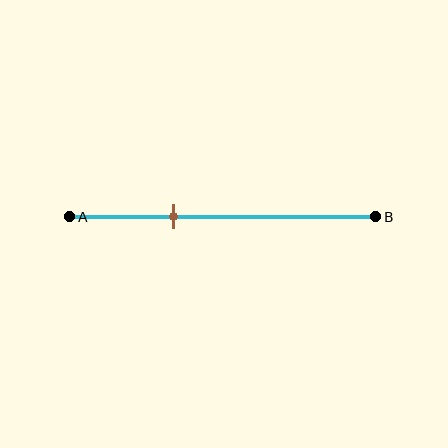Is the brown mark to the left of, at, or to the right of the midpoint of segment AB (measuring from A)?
The brown mark is to the left of the midpoint of segment AB.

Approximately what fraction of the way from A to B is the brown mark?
The brown mark is approximately 35% of the way from A to B.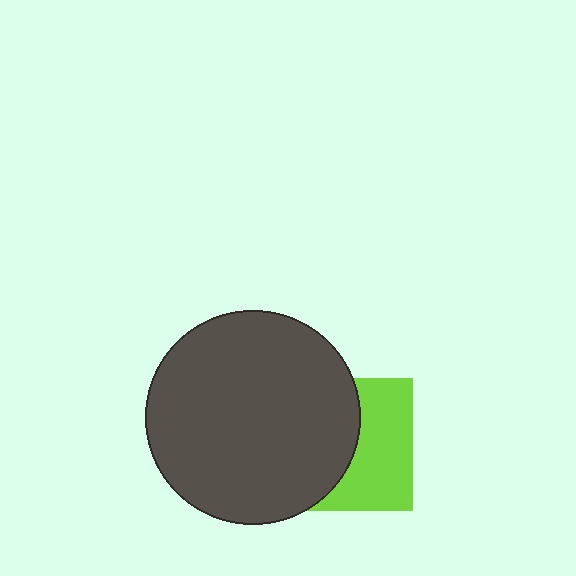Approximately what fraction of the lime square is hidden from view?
Roughly 52% of the lime square is hidden behind the dark gray circle.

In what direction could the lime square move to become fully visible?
The lime square could move right. That would shift it out from behind the dark gray circle entirely.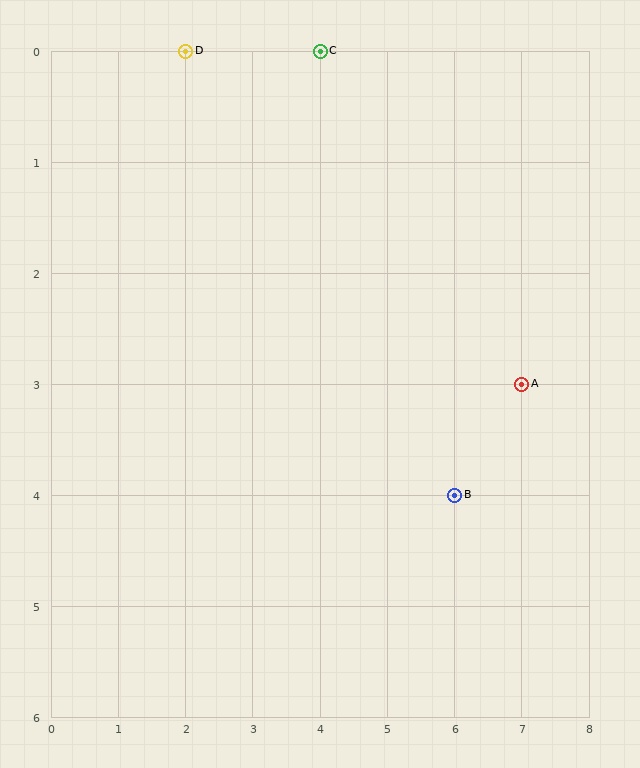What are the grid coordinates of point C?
Point C is at grid coordinates (4, 0).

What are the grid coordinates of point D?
Point D is at grid coordinates (2, 0).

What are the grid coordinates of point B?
Point B is at grid coordinates (6, 4).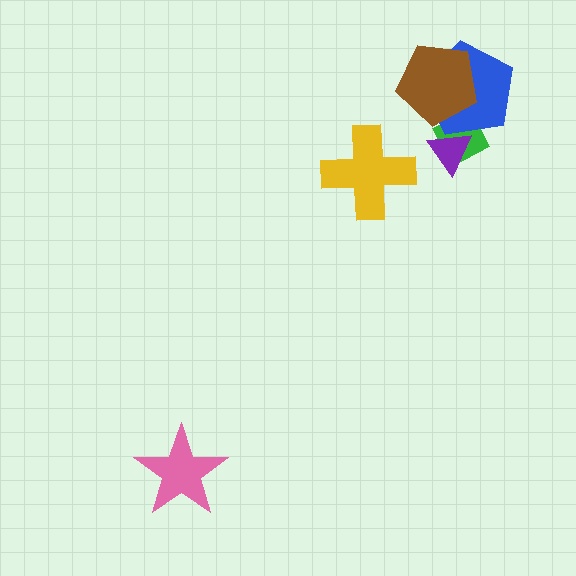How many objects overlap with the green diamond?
3 objects overlap with the green diamond.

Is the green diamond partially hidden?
Yes, it is partially covered by another shape.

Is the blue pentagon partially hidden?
Yes, it is partially covered by another shape.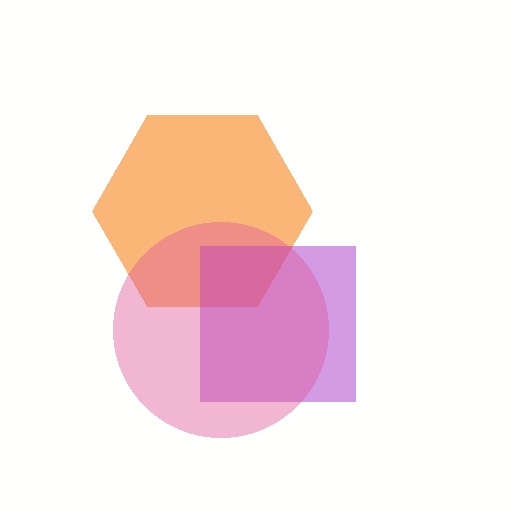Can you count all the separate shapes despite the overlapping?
Yes, there are 3 separate shapes.